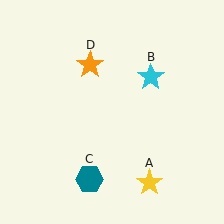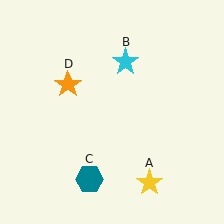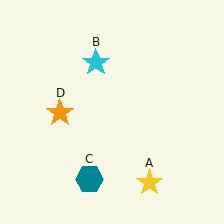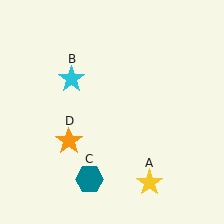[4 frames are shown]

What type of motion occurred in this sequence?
The cyan star (object B), orange star (object D) rotated counterclockwise around the center of the scene.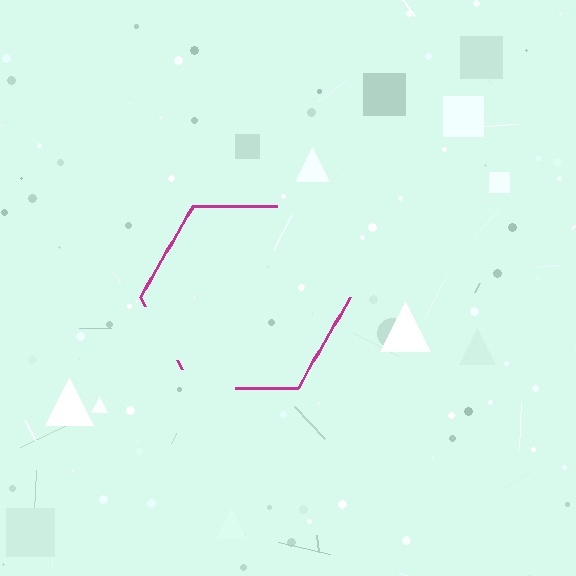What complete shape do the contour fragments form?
The contour fragments form a hexagon.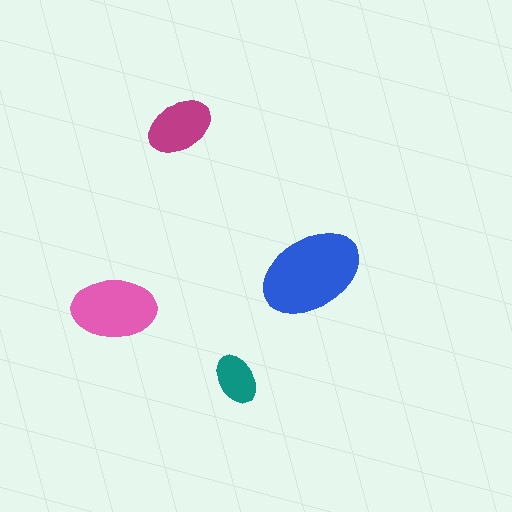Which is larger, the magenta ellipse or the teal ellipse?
The magenta one.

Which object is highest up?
The magenta ellipse is topmost.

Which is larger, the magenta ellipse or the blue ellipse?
The blue one.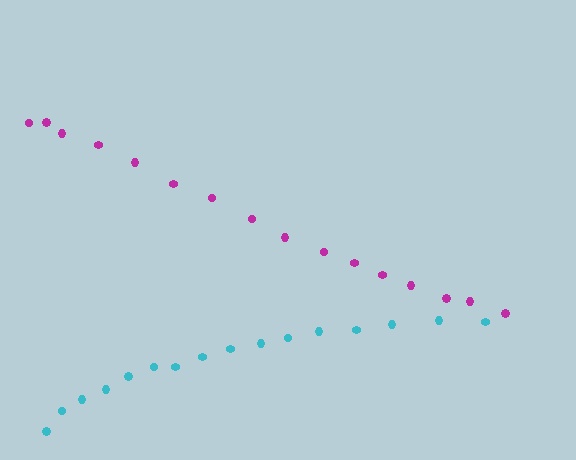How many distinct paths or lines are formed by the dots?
There are 2 distinct paths.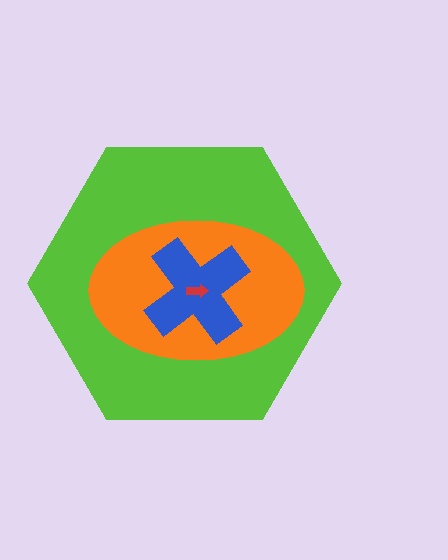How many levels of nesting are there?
4.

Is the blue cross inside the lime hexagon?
Yes.